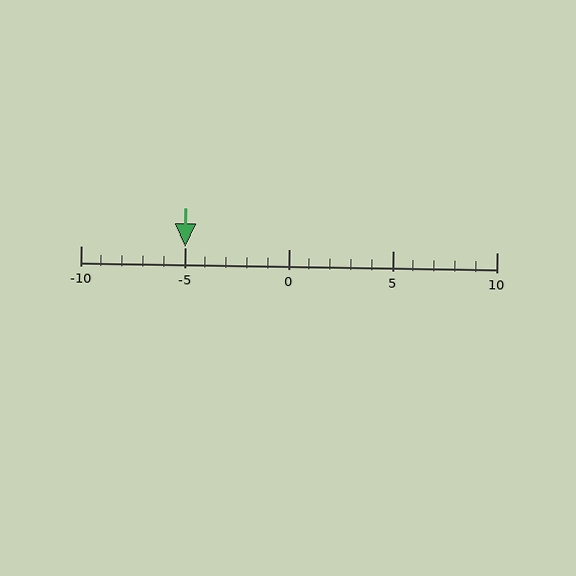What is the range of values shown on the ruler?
The ruler shows values from -10 to 10.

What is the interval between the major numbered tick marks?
The major tick marks are spaced 5 units apart.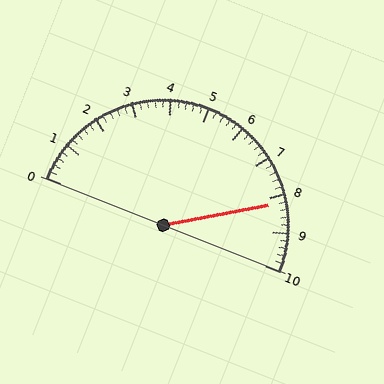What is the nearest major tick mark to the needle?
The nearest major tick mark is 8.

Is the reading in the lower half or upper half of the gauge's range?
The reading is in the upper half of the range (0 to 10).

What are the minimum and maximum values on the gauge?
The gauge ranges from 0 to 10.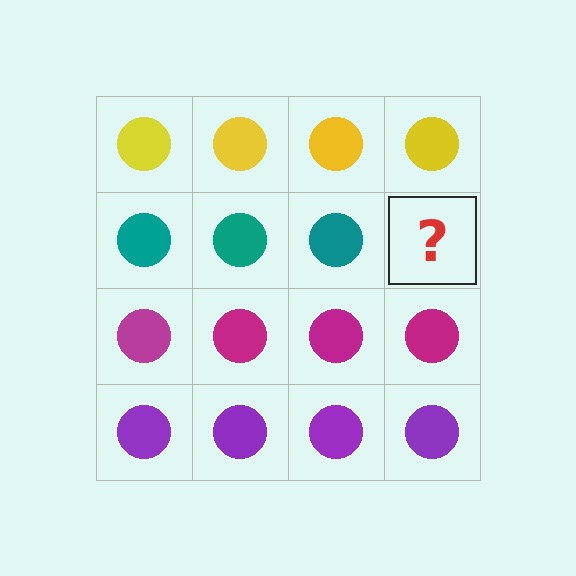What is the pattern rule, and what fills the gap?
The rule is that each row has a consistent color. The gap should be filled with a teal circle.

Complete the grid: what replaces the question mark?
The question mark should be replaced with a teal circle.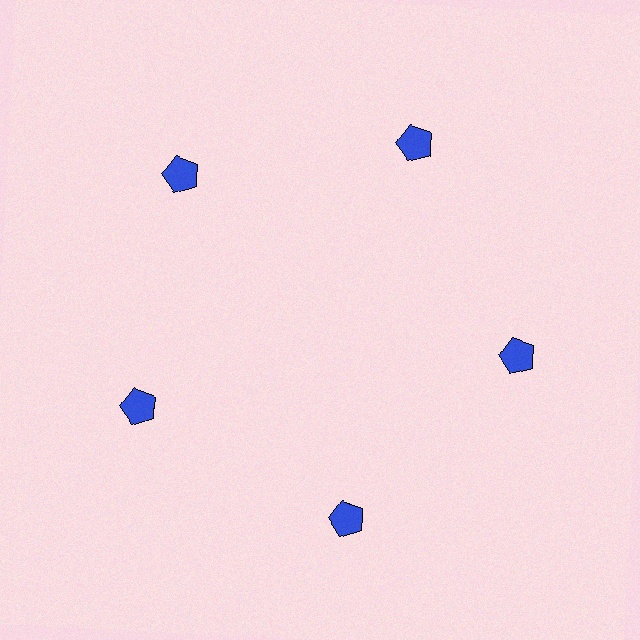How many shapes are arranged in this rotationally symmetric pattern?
There are 5 shapes, arranged in 5 groups of 1.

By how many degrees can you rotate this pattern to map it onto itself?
The pattern maps onto itself every 72 degrees of rotation.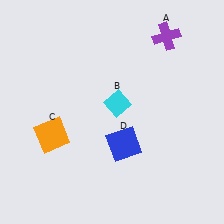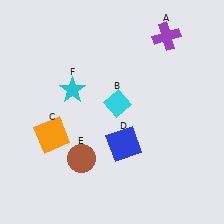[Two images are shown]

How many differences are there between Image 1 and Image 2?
There are 2 differences between the two images.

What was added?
A brown circle (E), a cyan star (F) were added in Image 2.